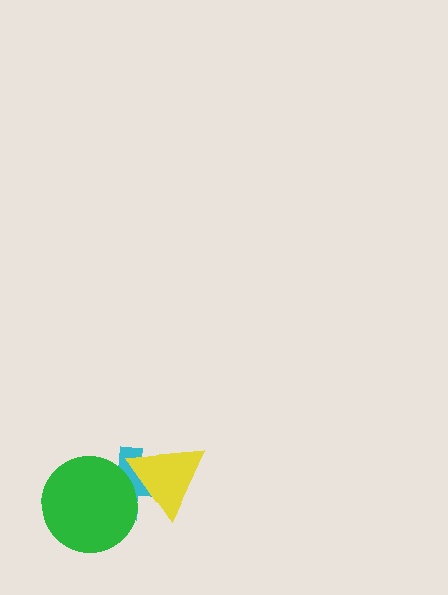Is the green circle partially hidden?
No, no other shape covers it.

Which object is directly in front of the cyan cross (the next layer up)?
The yellow triangle is directly in front of the cyan cross.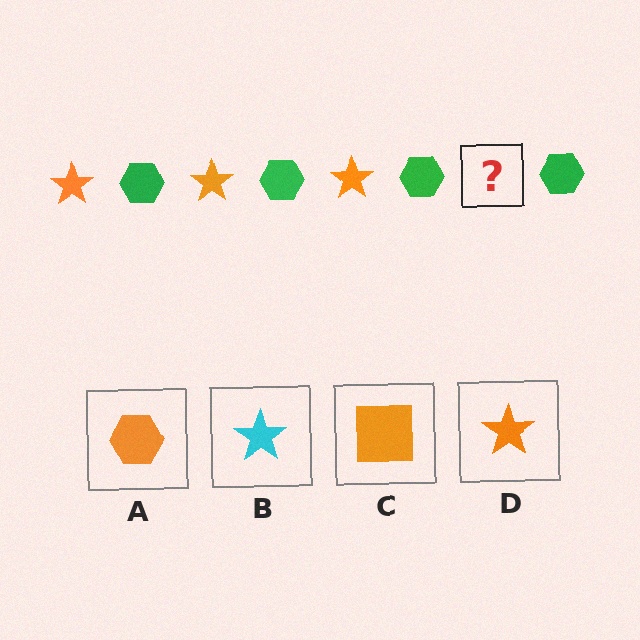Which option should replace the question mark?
Option D.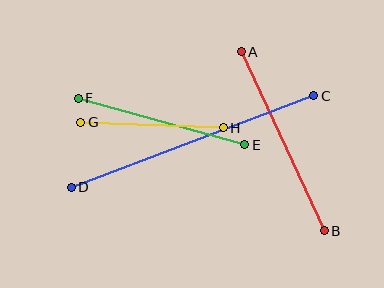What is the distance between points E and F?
The distance is approximately 173 pixels.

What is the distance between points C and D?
The distance is approximately 259 pixels.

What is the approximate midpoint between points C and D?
The midpoint is at approximately (192, 142) pixels.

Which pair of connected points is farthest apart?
Points C and D are farthest apart.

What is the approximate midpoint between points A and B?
The midpoint is at approximately (283, 141) pixels.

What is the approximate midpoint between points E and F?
The midpoint is at approximately (161, 122) pixels.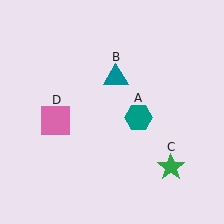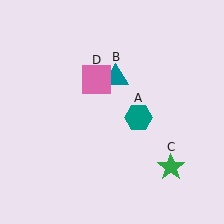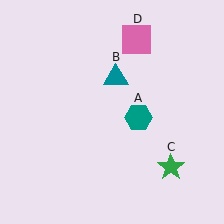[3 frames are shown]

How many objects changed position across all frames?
1 object changed position: pink square (object D).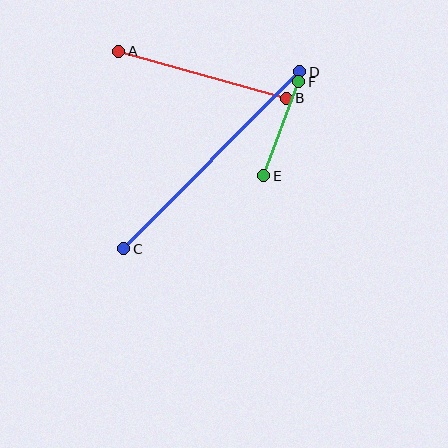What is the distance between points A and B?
The distance is approximately 174 pixels.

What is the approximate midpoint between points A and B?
The midpoint is at approximately (202, 75) pixels.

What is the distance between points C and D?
The distance is approximately 250 pixels.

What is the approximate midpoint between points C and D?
The midpoint is at approximately (212, 160) pixels.